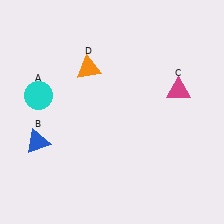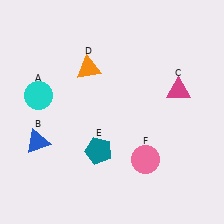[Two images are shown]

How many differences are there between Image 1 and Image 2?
There are 2 differences between the two images.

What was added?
A teal pentagon (E), a pink circle (F) were added in Image 2.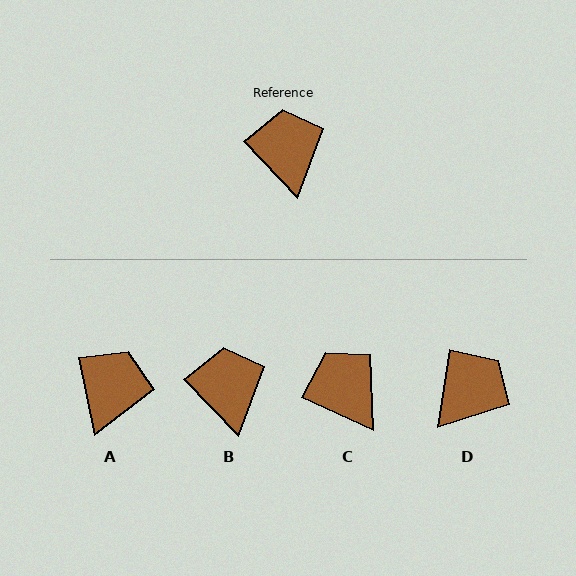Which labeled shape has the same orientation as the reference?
B.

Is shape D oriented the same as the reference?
No, it is off by about 52 degrees.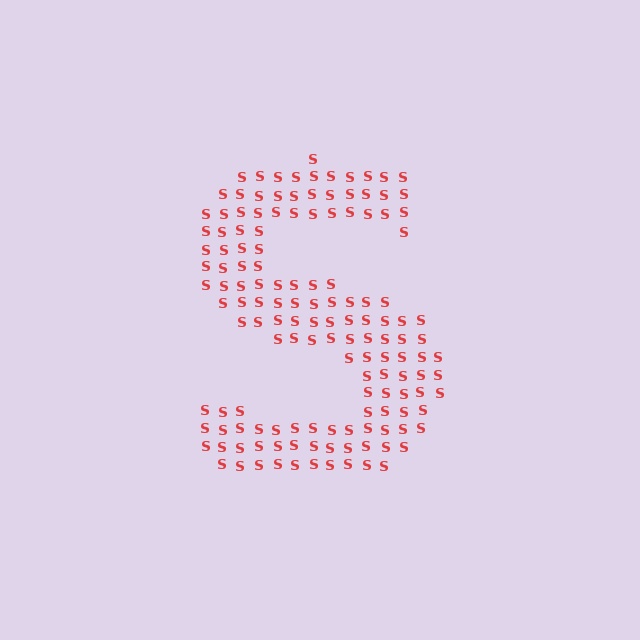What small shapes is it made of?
It is made of small letter S's.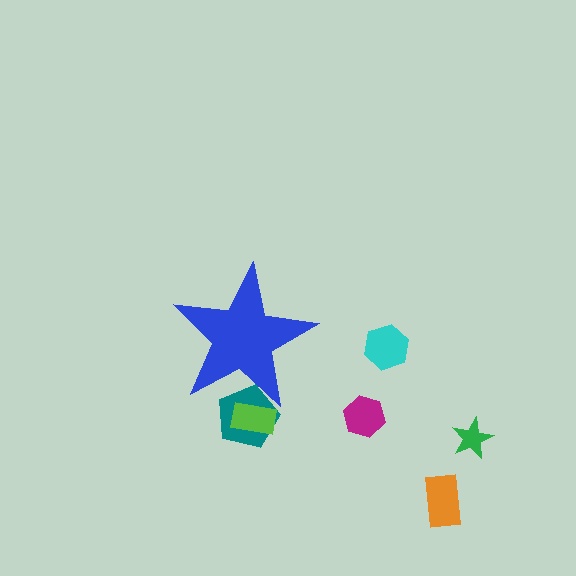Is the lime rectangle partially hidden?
Yes, the lime rectangle is partially hidden behind the blue star.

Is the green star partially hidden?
No, the green star is fully visible.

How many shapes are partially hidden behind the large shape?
2 shapes are partially hidden.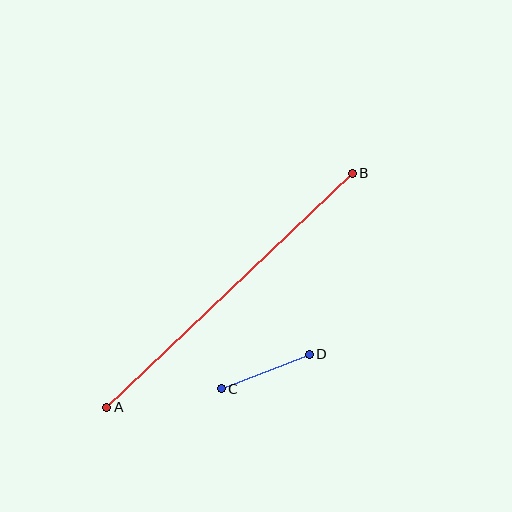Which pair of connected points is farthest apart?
Points A and B are farthest apart.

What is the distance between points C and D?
The distance is approximately 95 pixels.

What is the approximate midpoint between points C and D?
The midpoint is at approximately (265, 372) pixels.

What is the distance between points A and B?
The distance is approximately 339 pixels.